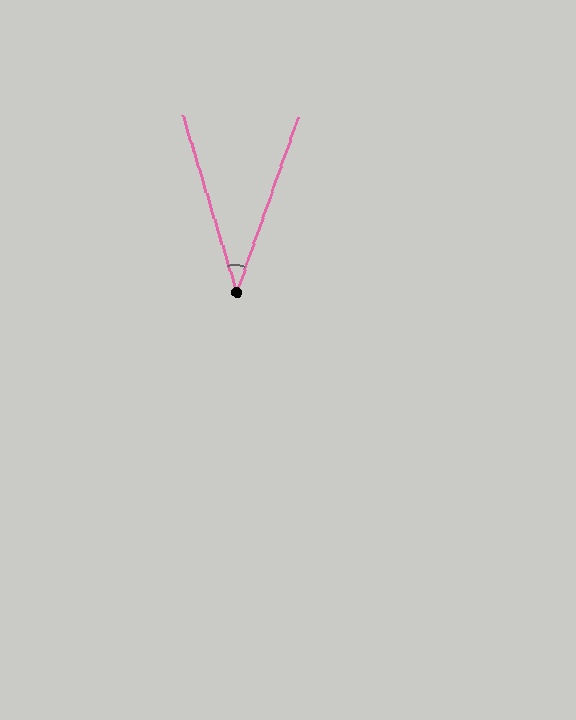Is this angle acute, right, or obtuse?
It is acute.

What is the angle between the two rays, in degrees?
Approximately 36 degrees.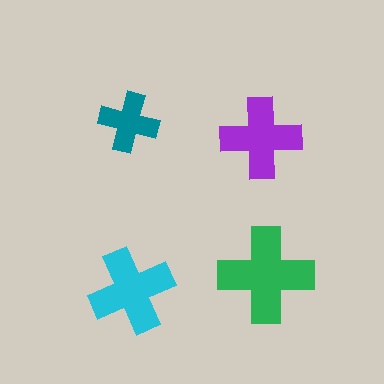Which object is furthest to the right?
The green cross is rightmost.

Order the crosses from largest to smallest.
the green one, the cyan one, the purple one, the teal one.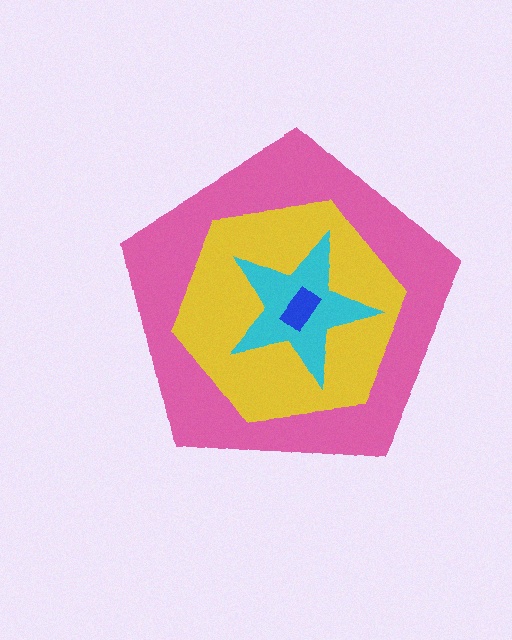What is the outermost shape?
The pink pentagon.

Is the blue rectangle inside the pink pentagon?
Yes.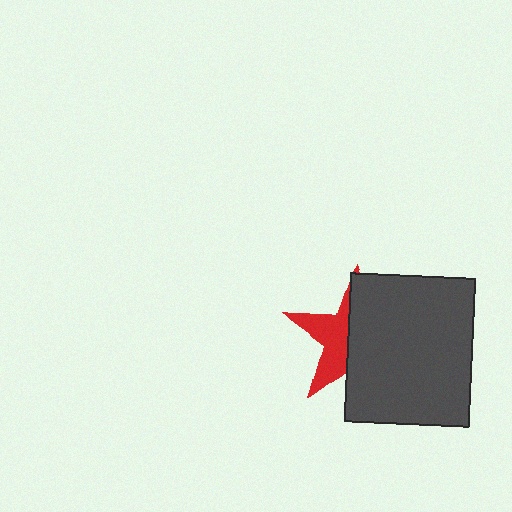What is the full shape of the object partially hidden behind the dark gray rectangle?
The partially hidden object is a red star.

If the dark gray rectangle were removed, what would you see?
You would see the complete red star.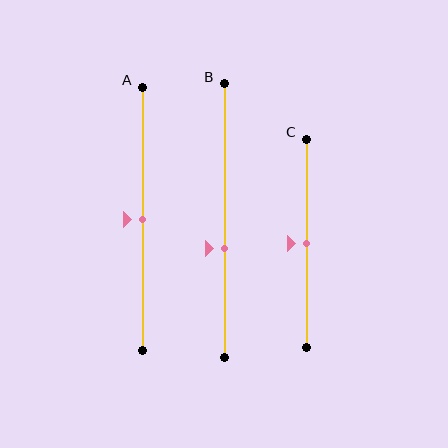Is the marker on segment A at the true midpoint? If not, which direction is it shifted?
Yes, the marker on segment A is at the true midpoint.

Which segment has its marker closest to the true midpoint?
Segment A has its marker closest to the true midpoint.